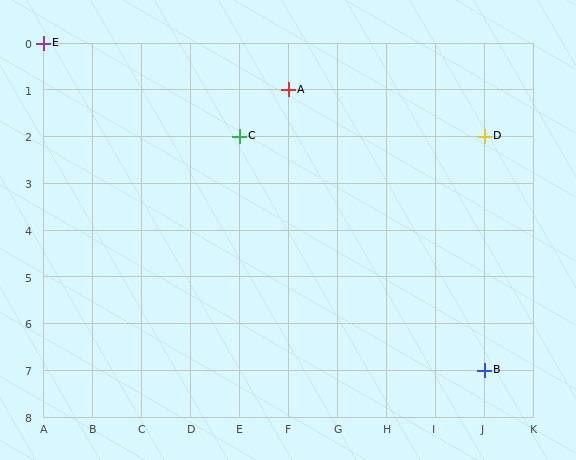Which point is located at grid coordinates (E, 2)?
Point C is at (E, 2).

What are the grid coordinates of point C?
Point C is at grid coordinates (E, 2).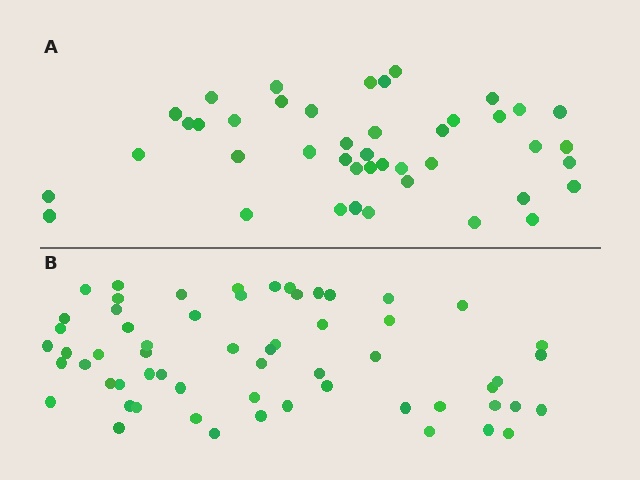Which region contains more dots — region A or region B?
Region B (the bottom region) has more dots.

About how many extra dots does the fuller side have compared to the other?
Region B has approximately 15 more dots than region A.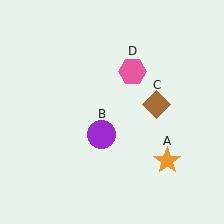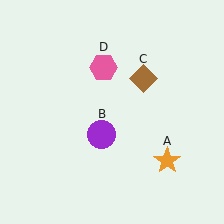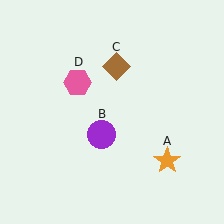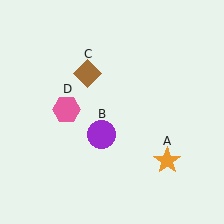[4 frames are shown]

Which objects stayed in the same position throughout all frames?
Orange star (object A) and purple circle (object B) remained stationary.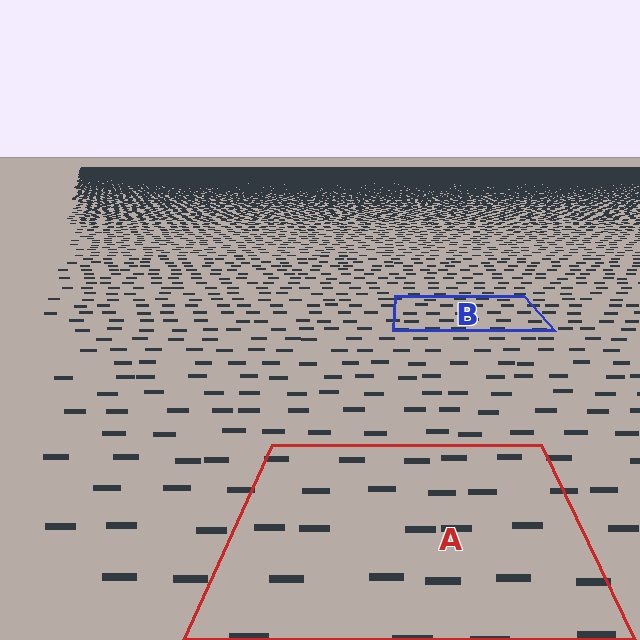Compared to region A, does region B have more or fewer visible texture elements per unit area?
Region B has more texture elements per unit area — they are packed more densely because it is farther away.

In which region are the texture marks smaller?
The texture marks are smaller in region B, because it is farther away.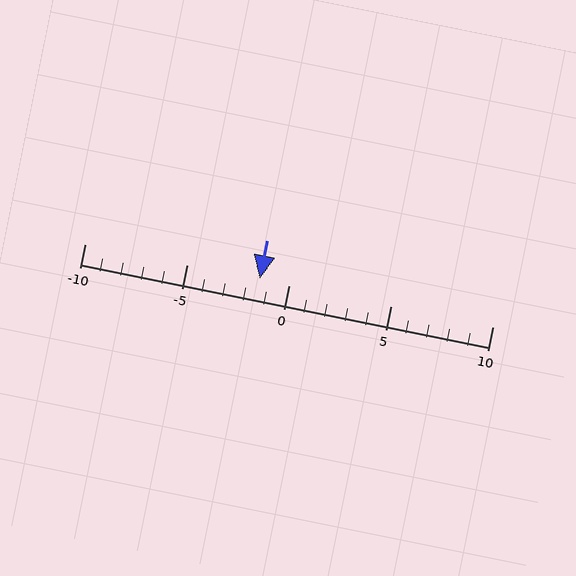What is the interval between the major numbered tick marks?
The major tick marks are spaced 5 units apart.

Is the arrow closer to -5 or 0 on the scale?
The arrow is closer to 0.